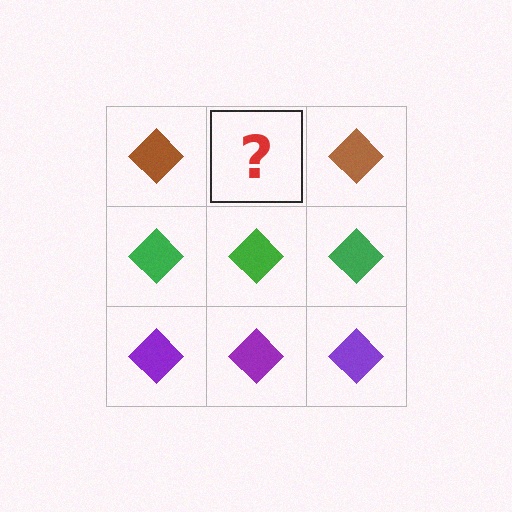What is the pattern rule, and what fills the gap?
The rule is that each row has a consistent color. The gap should be filled with a brown diamond.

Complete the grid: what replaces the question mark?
The question mark should be replaced with a brown diamond.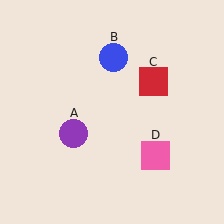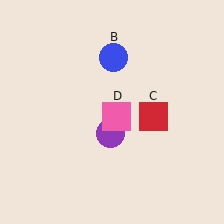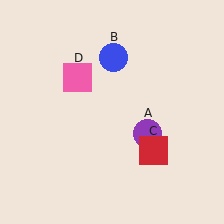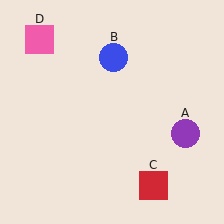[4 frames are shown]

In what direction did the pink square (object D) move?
The pink square (object D) moved up and to the left.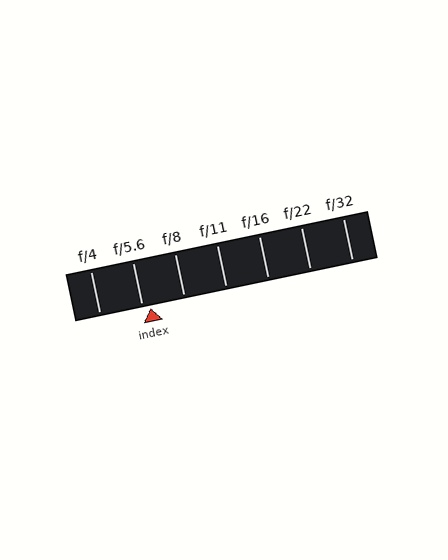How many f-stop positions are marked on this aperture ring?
There are 7 f-stop positions marked.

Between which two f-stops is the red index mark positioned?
The index mark is between f/5.6 and f/8.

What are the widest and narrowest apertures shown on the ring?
The widest aperture shown is f/4 and the narrowest is f/32.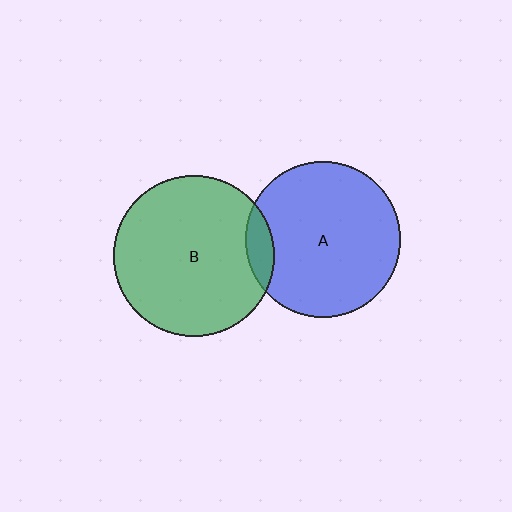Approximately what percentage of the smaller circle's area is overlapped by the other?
Approximately 10%.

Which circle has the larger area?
Circle B (green).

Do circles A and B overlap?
Yes.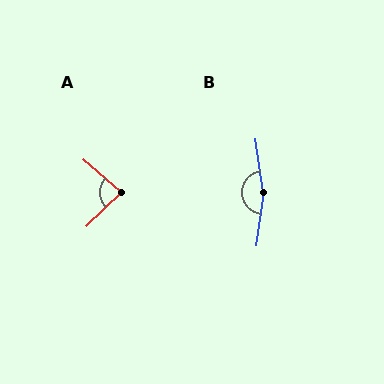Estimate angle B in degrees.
Approximately 164 degrees.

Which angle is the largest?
B, at approximately 164 degrees.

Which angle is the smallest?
A, at approximately 85 degrees.